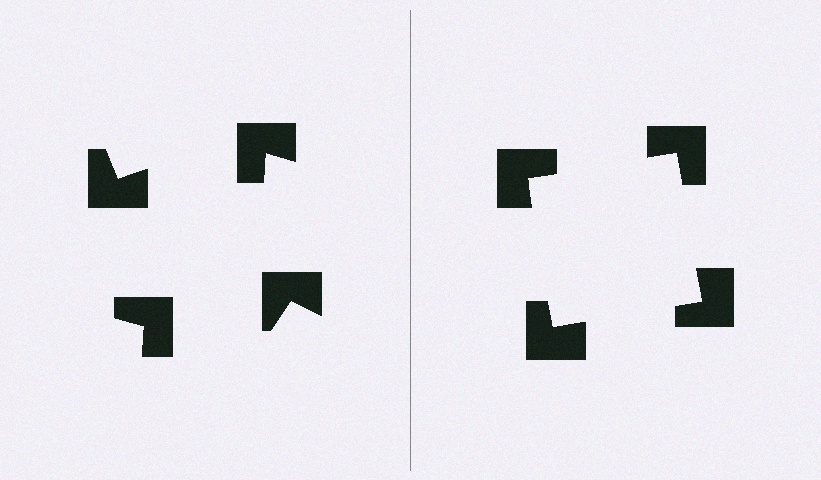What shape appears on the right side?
An illusory square.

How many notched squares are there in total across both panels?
8 — 4 on each side.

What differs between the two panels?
The notched squares are positioned identically on both sides; only the wedge orientations differ. On the right they align to a square; on the left they are misaligned.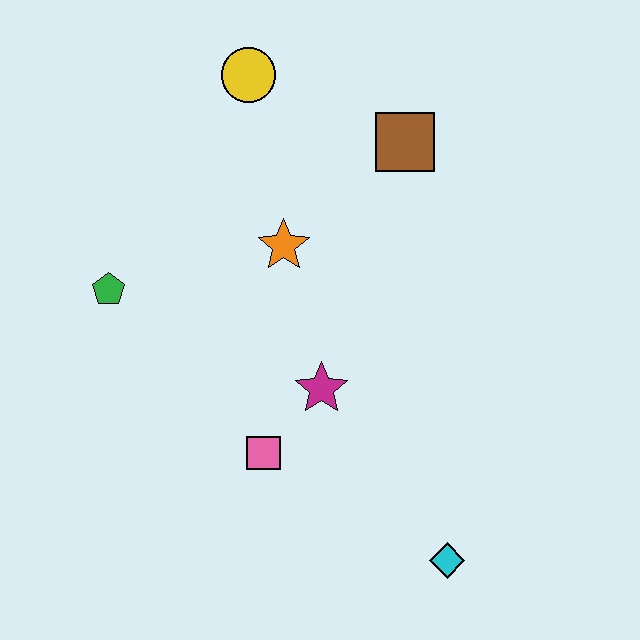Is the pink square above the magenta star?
No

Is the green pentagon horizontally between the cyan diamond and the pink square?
No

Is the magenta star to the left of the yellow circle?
No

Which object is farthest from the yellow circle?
The cyan diamond is farthest from the yellow circle.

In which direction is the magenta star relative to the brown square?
The magenta star is below the brown square.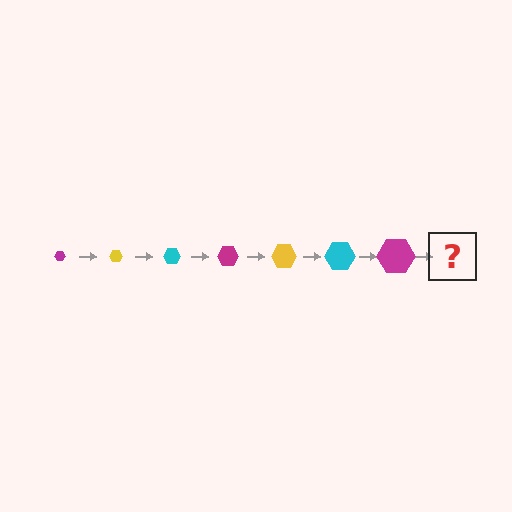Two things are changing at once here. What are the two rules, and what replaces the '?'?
The two rules are that the hexagon grows larger each step and the color cycles through magenta, yellow, and cyan. The '?' should be a yellow hexagon, larger than the previous one.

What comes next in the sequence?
The next element should be a yellow hexagon, larger than the previous one.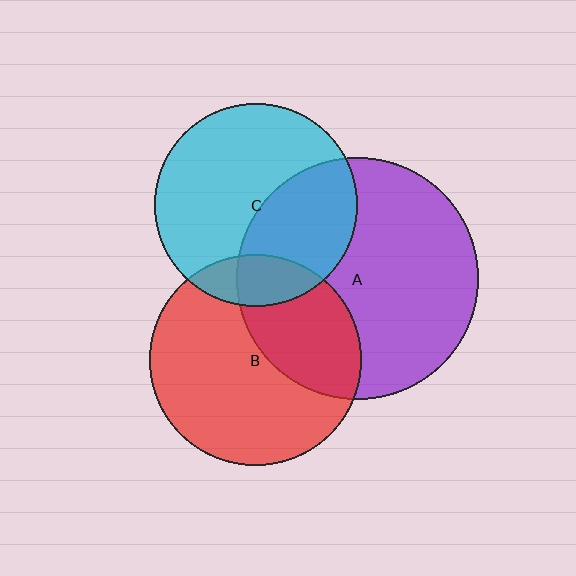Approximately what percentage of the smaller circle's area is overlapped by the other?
Approximately 35%.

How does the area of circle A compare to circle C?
Approximately 1.4 times.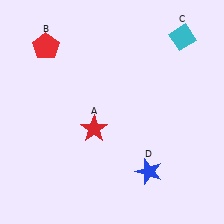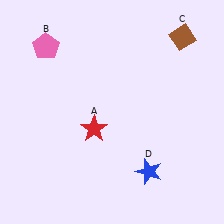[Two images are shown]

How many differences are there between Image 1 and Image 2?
There are 2 differences between the two images.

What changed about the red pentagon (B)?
In Image 1, B is red. In Image 2, it changed to pink.